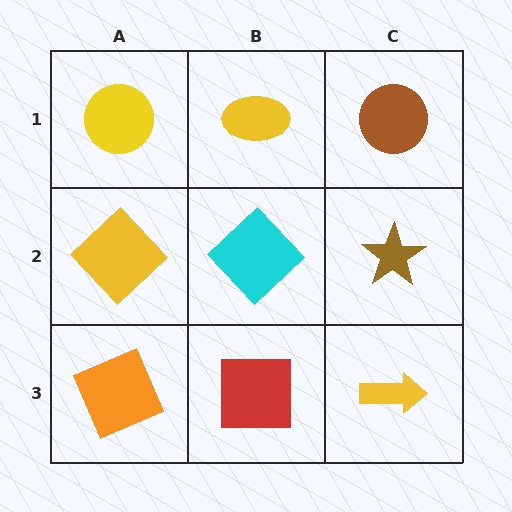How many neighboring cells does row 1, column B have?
3.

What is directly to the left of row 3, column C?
A red square.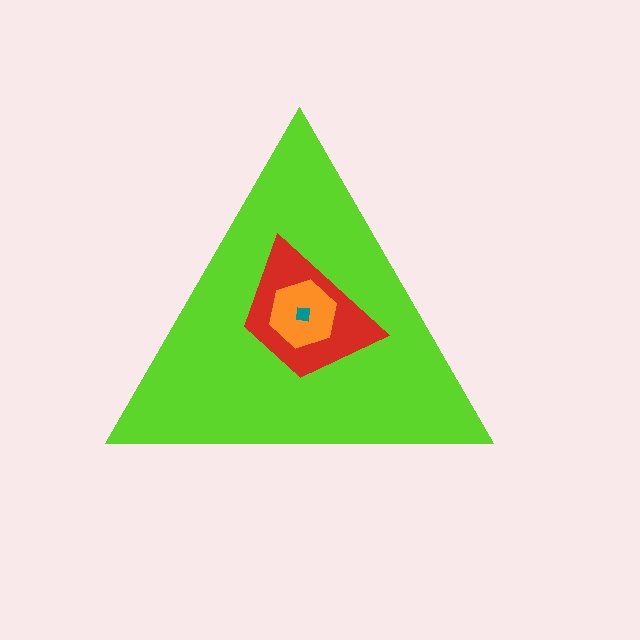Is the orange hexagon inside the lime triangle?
Yes.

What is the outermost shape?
The lime triangle.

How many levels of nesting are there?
4.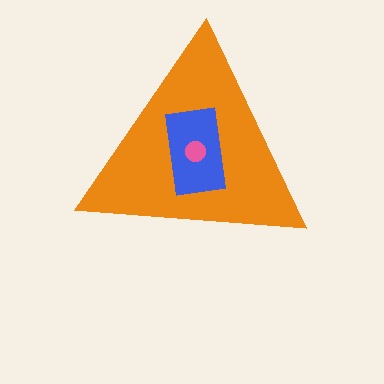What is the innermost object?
The pink circle.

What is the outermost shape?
The orange triangle.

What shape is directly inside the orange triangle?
The blue rectangle.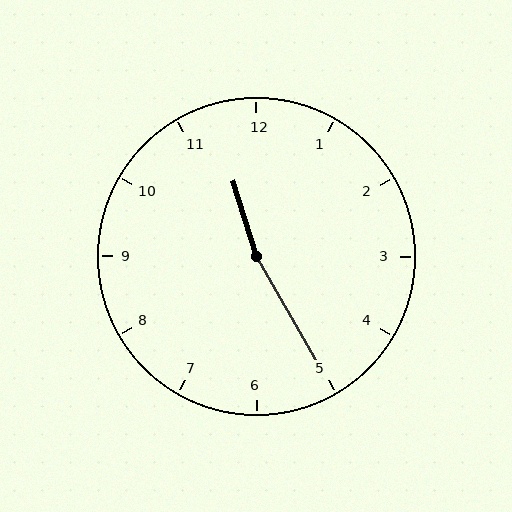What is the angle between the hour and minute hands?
Approximately 168 degrees.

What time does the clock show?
11:25.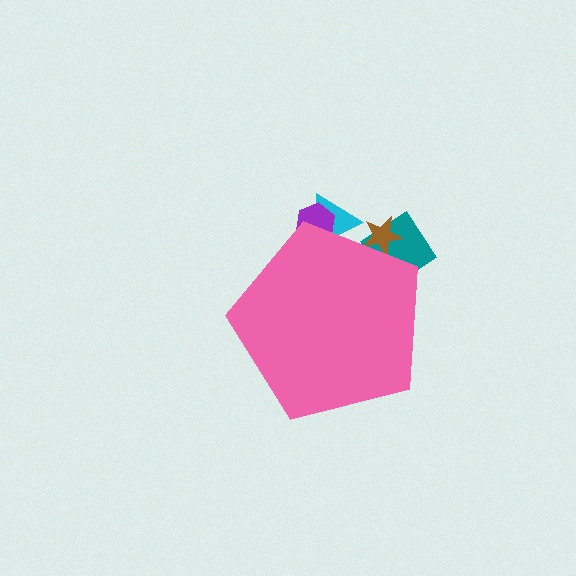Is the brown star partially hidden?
Yes, the brown star is partially hidden behind the pink pentagon.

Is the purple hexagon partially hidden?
Yes, the purple hexagon is partially hidden behind the pink pentagon.